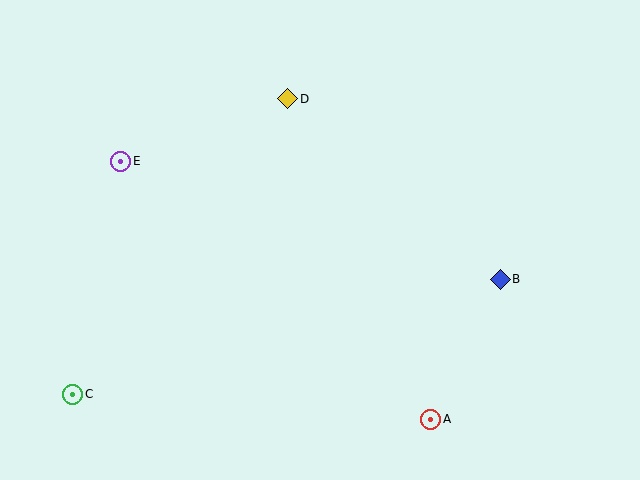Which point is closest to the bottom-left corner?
Point C is closest to the bottom-left corner.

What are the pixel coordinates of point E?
Point E is at (121, 161).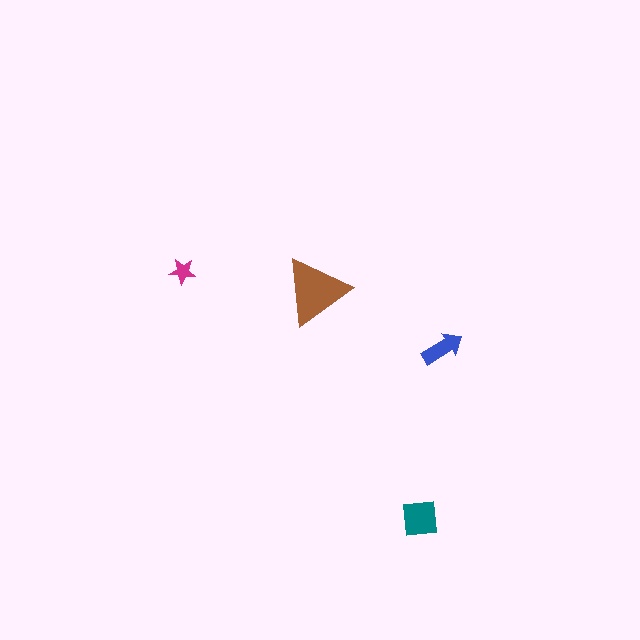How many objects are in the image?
There are 4 objects in the image.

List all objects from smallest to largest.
The magenta star, the blue arrow, the teal square, the brown triangle.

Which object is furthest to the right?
The blue arrow is rightmost.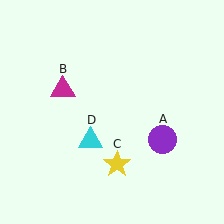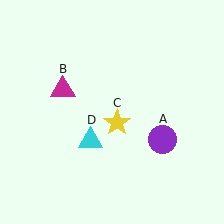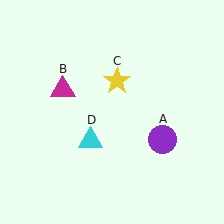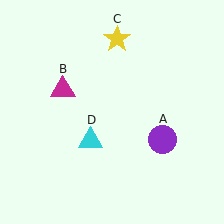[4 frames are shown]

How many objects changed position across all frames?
1 object changed position: yellow star (object C).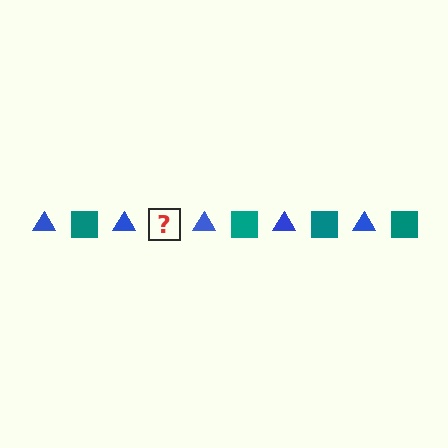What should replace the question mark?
The question mark should be replaced with a teal square.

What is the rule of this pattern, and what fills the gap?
The rule is that the pattern alternates between blue triangle and teal square. The gap should be filled with a teal square.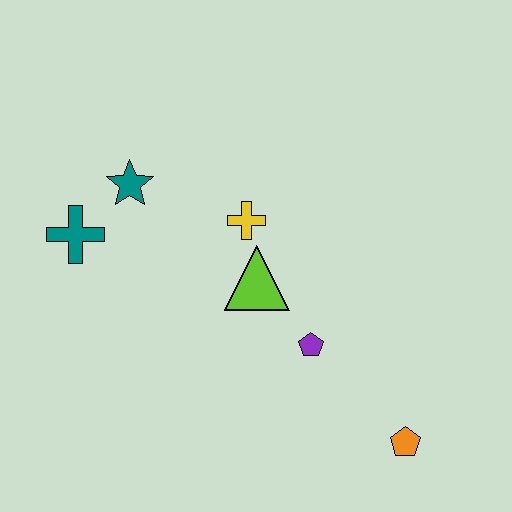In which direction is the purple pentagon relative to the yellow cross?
The purple pentagon is below the yellow cross.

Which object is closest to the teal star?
The teal cross is closest to the teal star.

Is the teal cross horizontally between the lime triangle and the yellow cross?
No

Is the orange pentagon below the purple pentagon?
Yes